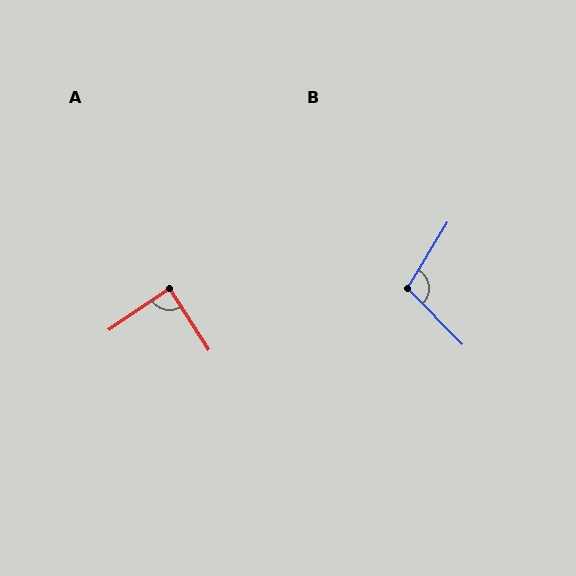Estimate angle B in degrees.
Approximately 104 degrees.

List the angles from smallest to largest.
A (88°), B (104°).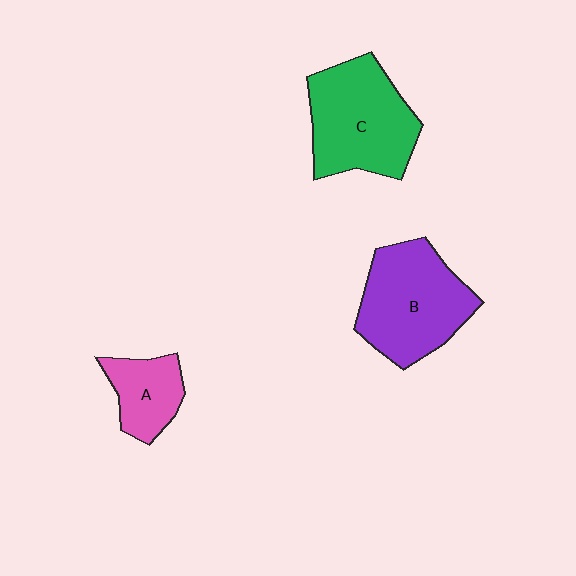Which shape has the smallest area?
Shape A (pink).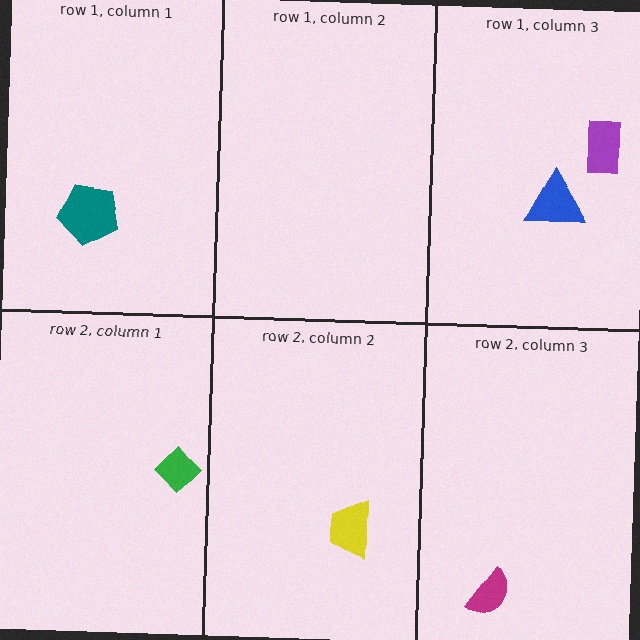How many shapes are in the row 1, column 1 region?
1.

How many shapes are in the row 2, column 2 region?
1.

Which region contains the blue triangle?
The row 1, column 3 region.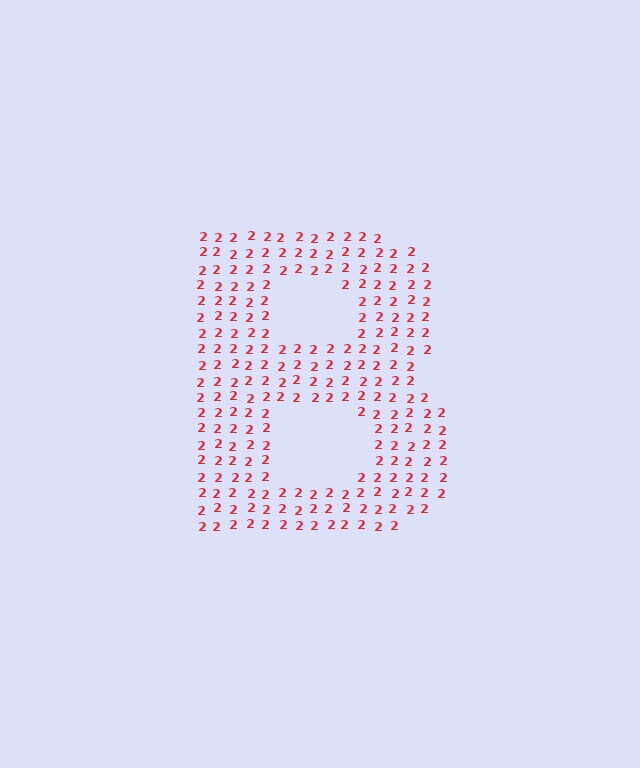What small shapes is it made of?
It is made of small digit 2's.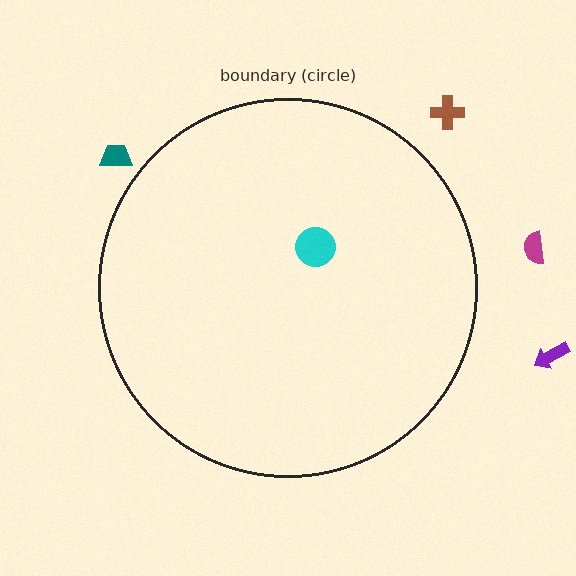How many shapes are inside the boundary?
1 inside, 4 outside.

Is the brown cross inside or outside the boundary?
Outside.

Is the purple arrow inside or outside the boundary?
Outside.